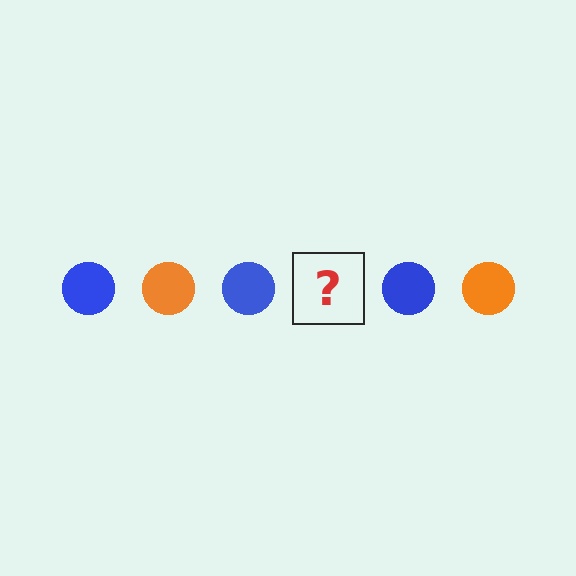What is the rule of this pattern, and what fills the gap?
The rule is that the pattern cycles through blue, orange circles. The gap should be filled with an orange circle.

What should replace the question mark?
The question mark should be replaced with an orange circle.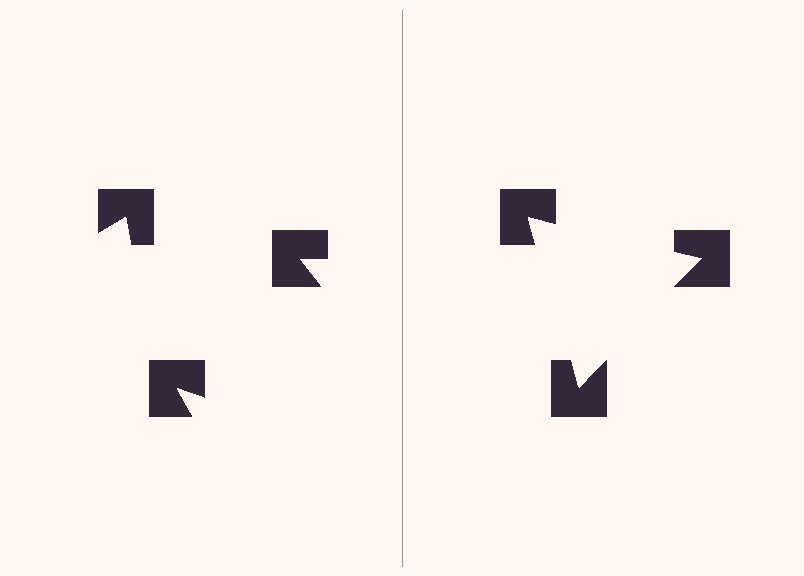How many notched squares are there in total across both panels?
6 — 3 on each side.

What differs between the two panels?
The notched squares are positioned identically on both sides; only the wedge orientations differ. On the right they align to a triangle; on the left they are misaligned.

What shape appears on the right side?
An illusory triangle.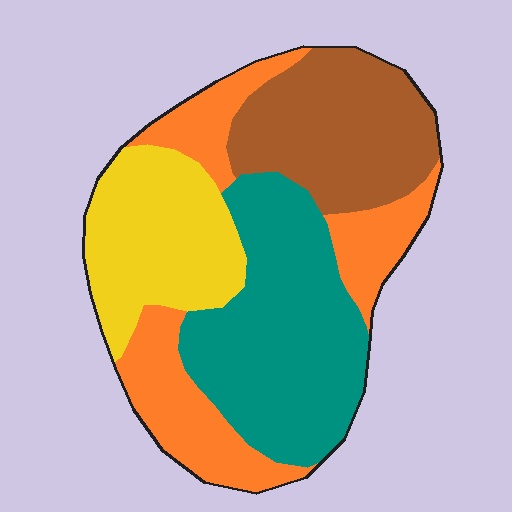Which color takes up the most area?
Teal, at roughly 30%.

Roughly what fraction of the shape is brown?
Brown covers 22% of the shape.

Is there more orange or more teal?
Teal.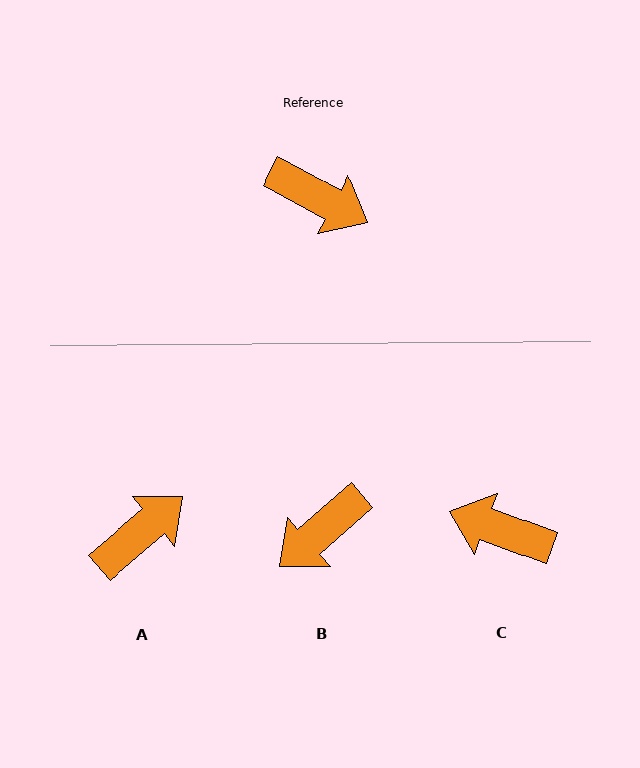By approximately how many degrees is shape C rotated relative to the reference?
Approximately 172 degrees clockwise.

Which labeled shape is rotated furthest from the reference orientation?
C, about 172 degrees away.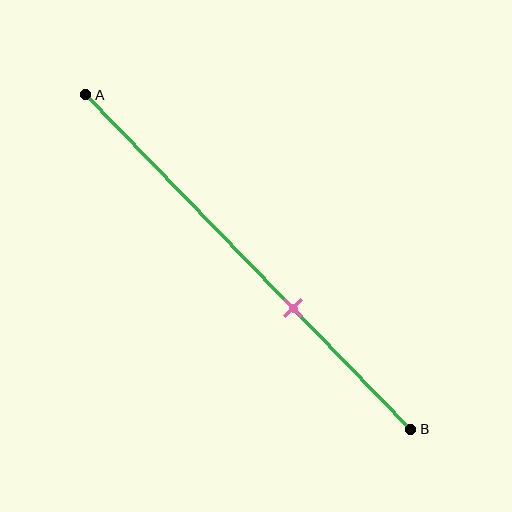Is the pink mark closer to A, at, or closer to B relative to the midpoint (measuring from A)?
The pink mark is closer to point B than the midpoint of segment AB.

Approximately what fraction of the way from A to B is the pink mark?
The pink mark is approximately 65% of the way from A to B.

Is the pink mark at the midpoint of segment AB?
No, the mark is at about 65% from A, not at the 50% midpoint.